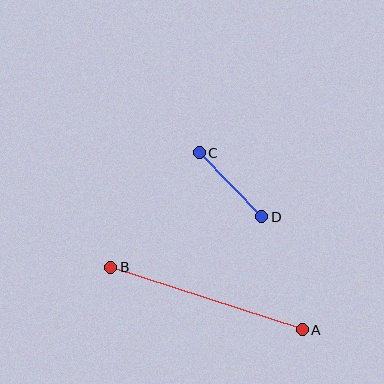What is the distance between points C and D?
The distance is approximately 89 pixels.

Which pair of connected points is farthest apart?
Points A and B are farthest apart.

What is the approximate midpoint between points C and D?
The midpoint is at approximately (230, 185) pixels.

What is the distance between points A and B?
The distance is approximately 202 pixels.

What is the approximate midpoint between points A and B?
The midpoint is at approximately (207, 298) pixels.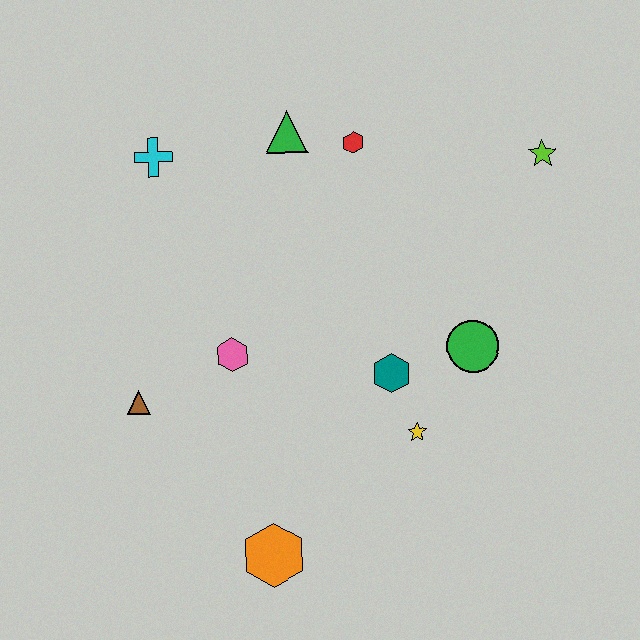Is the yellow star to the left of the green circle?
Yes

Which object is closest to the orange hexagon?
The yellow star is closest to the orange hexagon.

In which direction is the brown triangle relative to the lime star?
The brown triangle is to the left of the lime star.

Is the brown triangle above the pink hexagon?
No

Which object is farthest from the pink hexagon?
The lime star is farthest from the pink hexagon.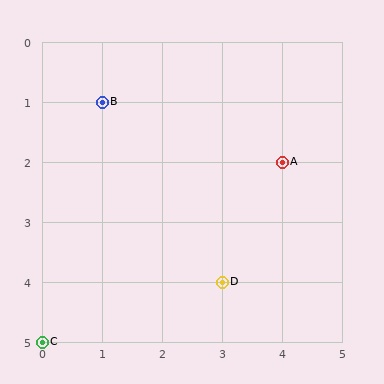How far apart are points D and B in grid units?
Points D and B are 2 columns and 3 rows apart (about 3.6 grid units diagonally).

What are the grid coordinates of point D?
Point D is at grid coordinates (3, 4).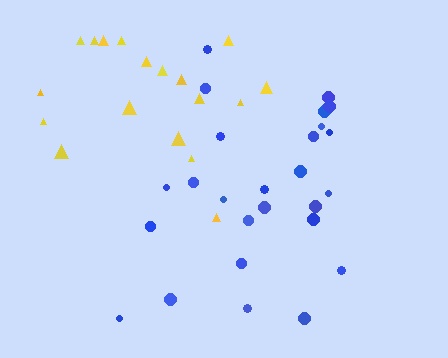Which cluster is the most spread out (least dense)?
Yellow.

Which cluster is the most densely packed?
Blue.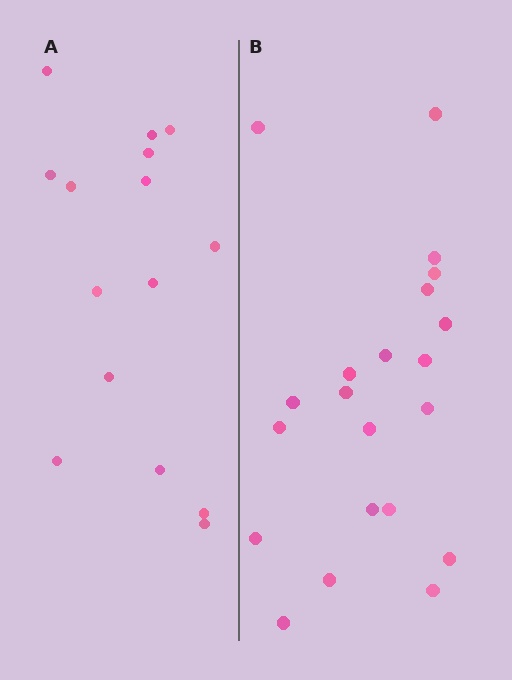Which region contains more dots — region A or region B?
Region B (the right region) has more dots.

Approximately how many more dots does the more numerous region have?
Region B has about 6 more dots than region A.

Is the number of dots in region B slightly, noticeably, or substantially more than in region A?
Region B has noticeably more, but not dramatically so. The ratio is roughly 1.4 to 1.